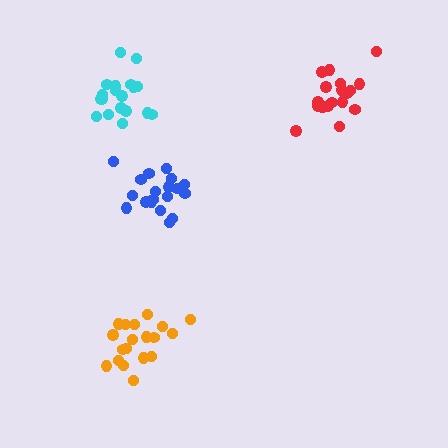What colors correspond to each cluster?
The clusters are colored: cyan, orange, blue, red.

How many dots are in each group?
Group 1: 19 dots, Group 2: 19 dots, Group 3: 19 dots, Group 4: 18 dots (75 total).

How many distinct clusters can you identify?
There are 4 distinct clusters.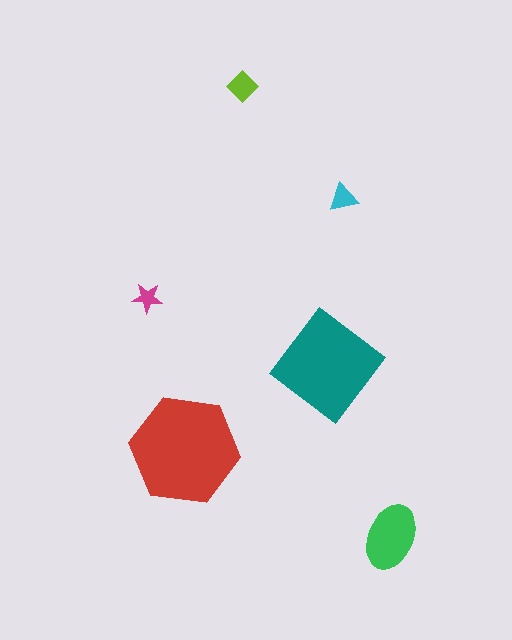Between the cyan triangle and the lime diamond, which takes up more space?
The lime diamond.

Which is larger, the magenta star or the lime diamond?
The lime diamond.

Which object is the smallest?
The magenta star.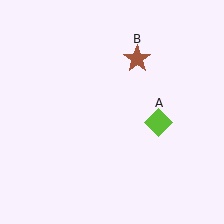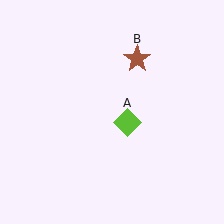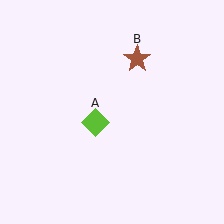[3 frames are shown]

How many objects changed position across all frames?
1 object changed position: lime diamond (object A).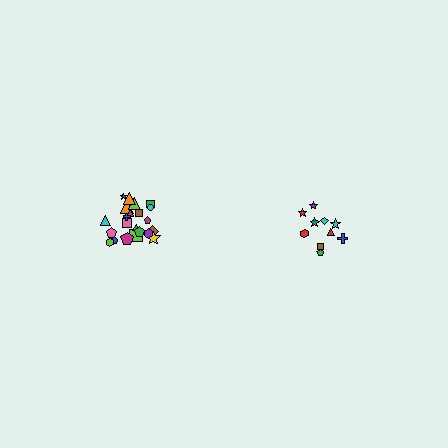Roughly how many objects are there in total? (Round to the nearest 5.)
Roughly 30 objects in total.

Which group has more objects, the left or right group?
The left group.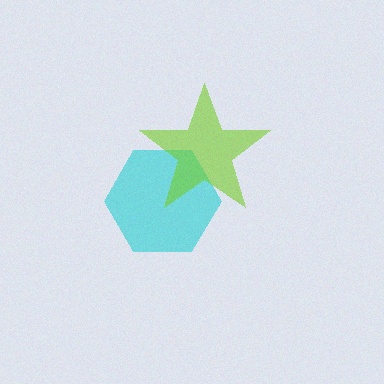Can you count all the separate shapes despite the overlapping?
Yes, there are 2 separate shapes.